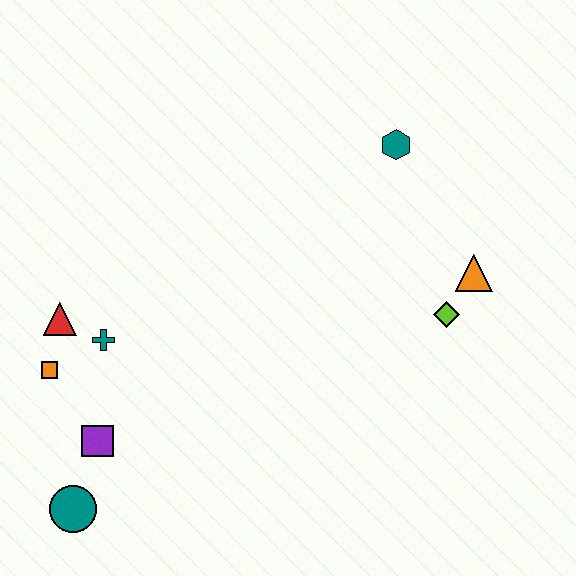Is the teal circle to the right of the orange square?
Yes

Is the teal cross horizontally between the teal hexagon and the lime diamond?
No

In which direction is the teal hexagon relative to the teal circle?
The teal hexagon is above the teal circle.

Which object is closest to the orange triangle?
The lime diamond is closest to the orange triangle.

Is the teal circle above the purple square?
No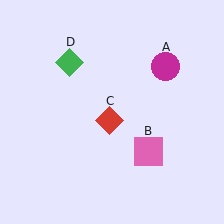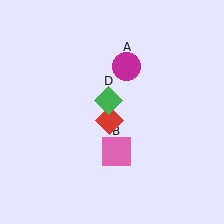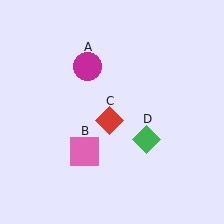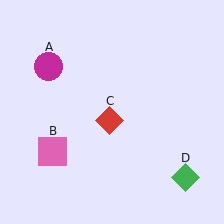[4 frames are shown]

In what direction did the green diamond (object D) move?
The green diamond (object D) moved down and to the right.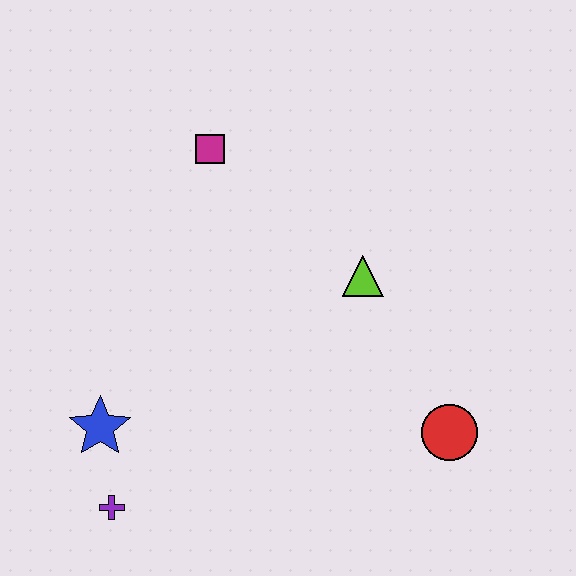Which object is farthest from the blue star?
The red circle is farthest from the blue star.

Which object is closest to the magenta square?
The lime triangle is closest to the magenta square.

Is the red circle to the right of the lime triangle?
Yes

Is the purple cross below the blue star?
Yes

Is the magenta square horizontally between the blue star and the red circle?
Yes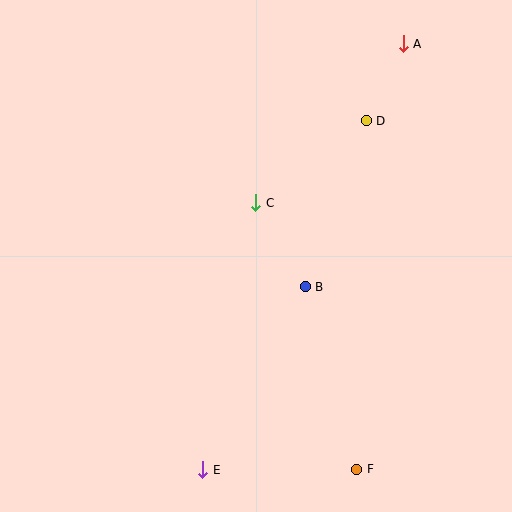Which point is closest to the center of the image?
Point C at (256, 203) is closest to the center.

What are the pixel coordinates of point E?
Point E is at (202, 470).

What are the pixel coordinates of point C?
Point C is at (256, 203).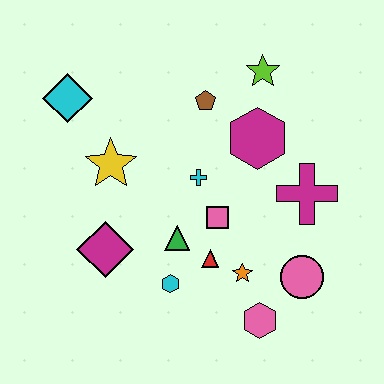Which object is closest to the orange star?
The red triangle is closest to the orange star.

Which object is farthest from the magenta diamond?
The lime star is farthest from the magenta diamond.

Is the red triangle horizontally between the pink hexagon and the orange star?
No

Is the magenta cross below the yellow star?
Yes